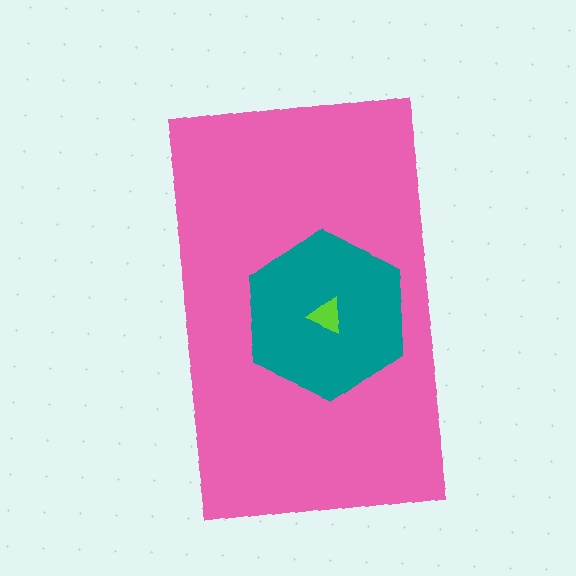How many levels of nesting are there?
3.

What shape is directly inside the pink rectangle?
The teal hexagon.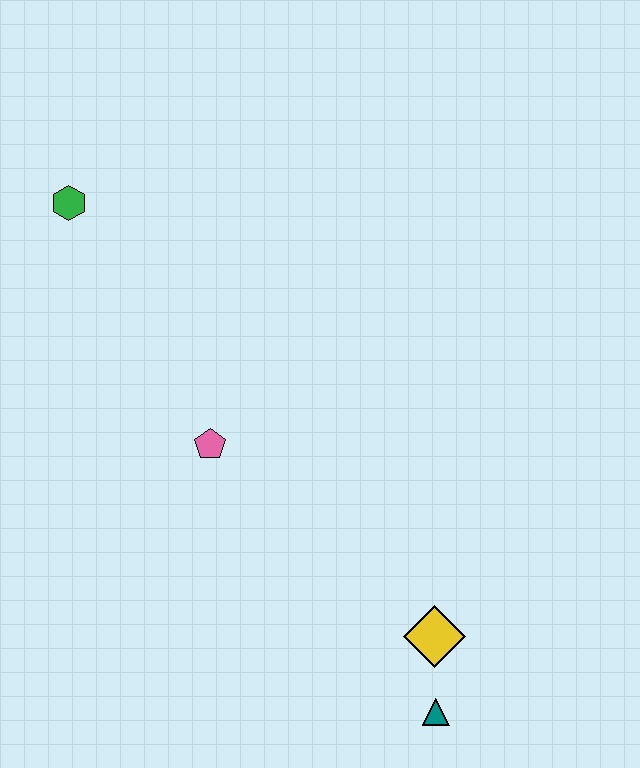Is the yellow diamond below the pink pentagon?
Yes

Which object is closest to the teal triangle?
The yellow diamond is closest to the teal triangle.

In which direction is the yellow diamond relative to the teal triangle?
The yellow diamond is above the teal triangle.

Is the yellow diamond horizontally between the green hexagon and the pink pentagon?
No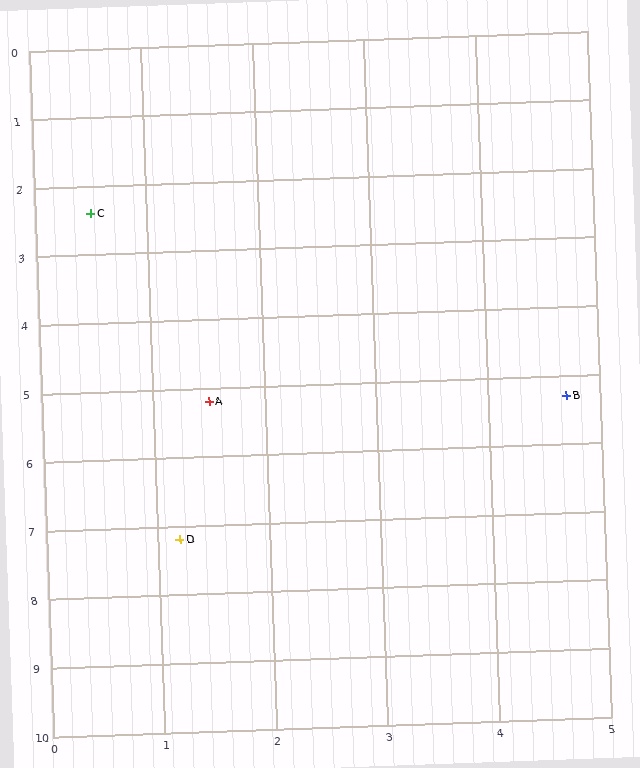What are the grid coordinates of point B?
Point B is at approximately (4.7, 5.3).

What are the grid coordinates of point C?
Point C is at approximately (0.5, 2.4).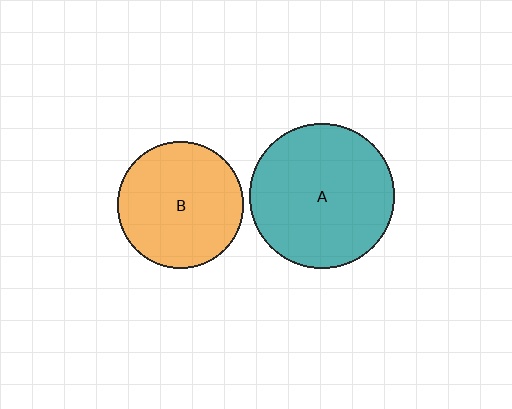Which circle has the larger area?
Circle A (teal).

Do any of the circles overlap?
No, none of the circles overlap.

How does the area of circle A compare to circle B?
Approximately 1.3 times.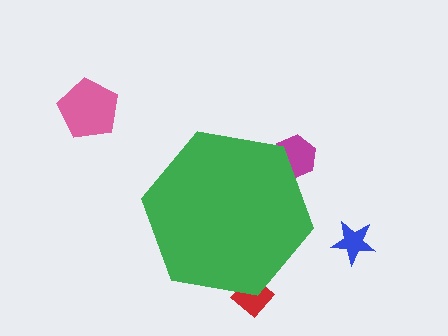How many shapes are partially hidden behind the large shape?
2 shapes are partially hidden.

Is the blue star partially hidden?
No, the blue star is fully visible.